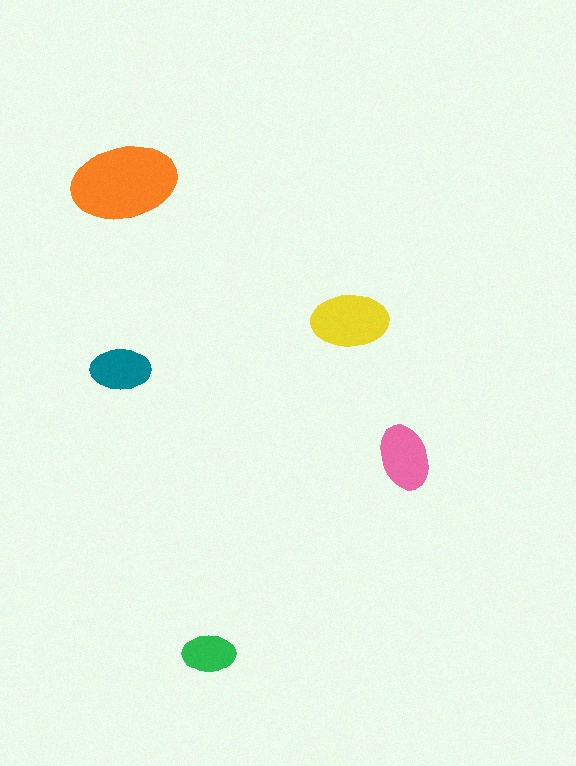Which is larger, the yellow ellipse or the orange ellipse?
The orange one.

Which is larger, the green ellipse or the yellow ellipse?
The yellow one.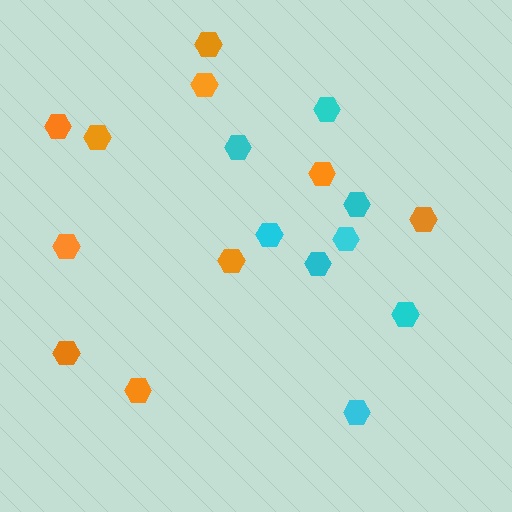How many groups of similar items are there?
There are 2 groups: one group of cyan hexagons (8) and one group of orange hexagons (10).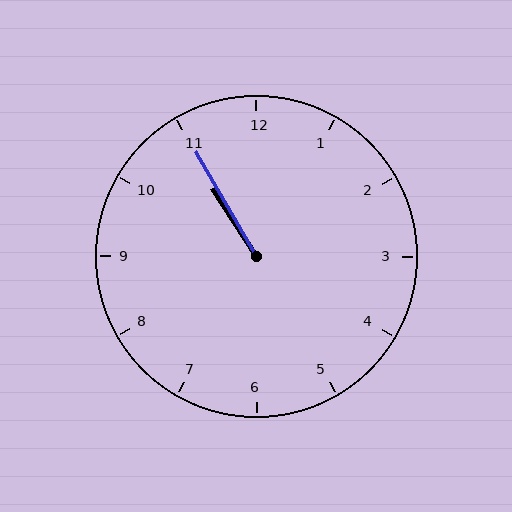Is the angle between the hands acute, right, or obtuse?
It is acute.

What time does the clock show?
10:55.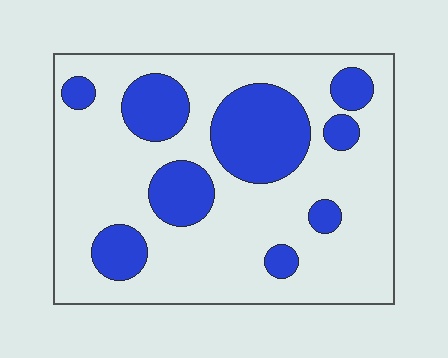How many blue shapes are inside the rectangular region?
9.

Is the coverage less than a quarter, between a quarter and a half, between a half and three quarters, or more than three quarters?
Between a quarter and a half.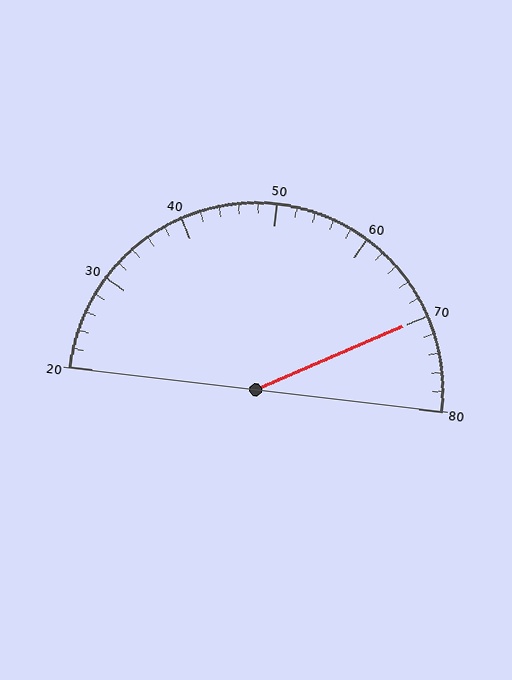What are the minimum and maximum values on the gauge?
The gauge ranges from 20 to 80.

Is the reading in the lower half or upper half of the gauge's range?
The reading is in the upper half of the range (20 to 80).